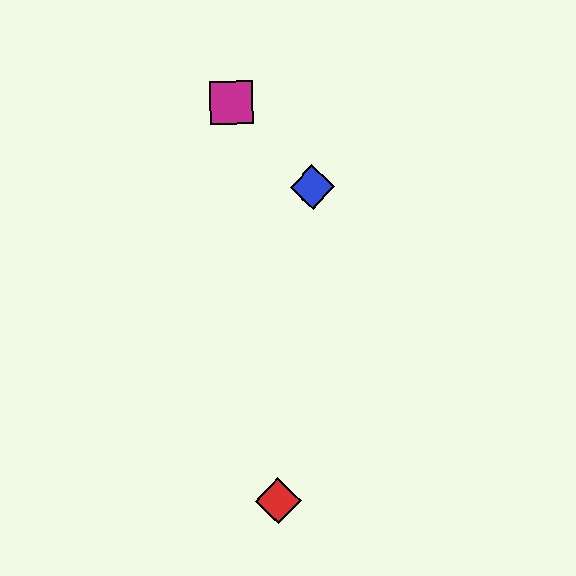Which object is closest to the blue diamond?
The magenta square is closest to the blue diamond.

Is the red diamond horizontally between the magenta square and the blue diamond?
Yes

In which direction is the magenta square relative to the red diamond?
The magenta square is above the red diamond.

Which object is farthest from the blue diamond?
The red diamond is farthest from the blue diamond.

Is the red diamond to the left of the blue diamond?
Yes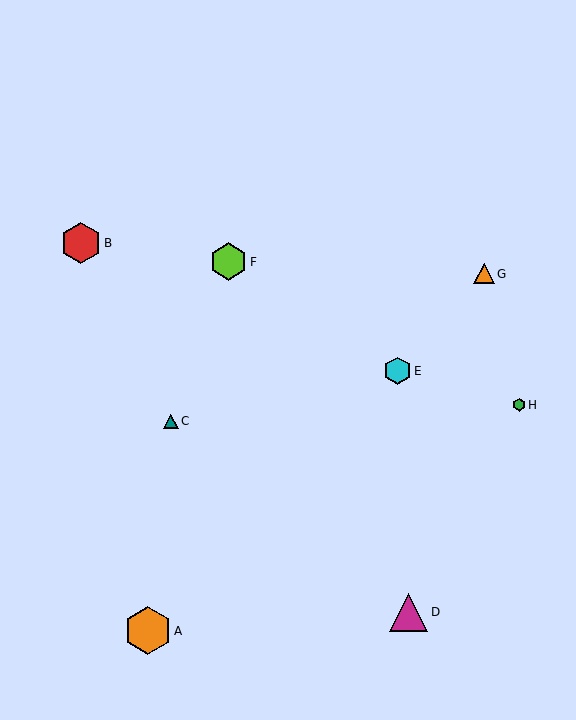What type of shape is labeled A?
Shape A is an orange hexagon.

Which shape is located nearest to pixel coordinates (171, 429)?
The teal triangle (labeled C) at (171, 421) is nearest to that location.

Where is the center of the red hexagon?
The center of the red hexagon is at (81, 243).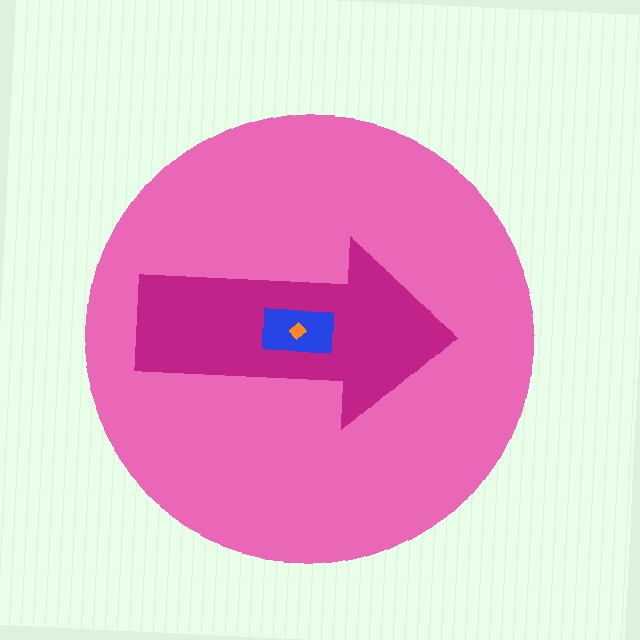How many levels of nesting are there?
4.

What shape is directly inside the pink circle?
The magenta arrow.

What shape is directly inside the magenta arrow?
The blue rectangle.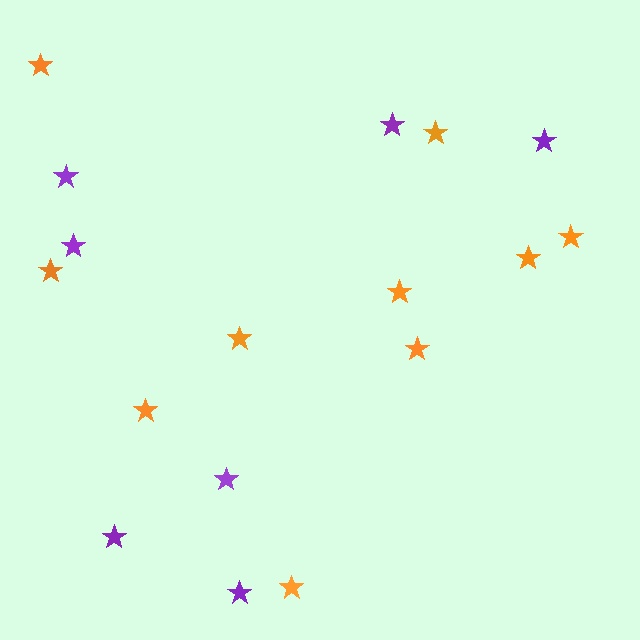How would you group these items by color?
There are 2 groups: one group of purple stars (7) and one group of orange stars (10).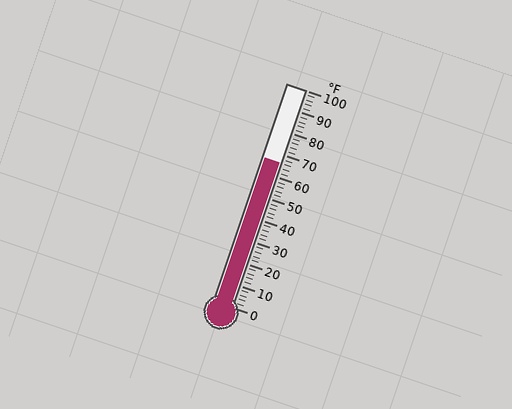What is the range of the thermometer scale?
The thermometer scale ranges from 0°F to 100°F.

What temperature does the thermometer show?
The thermometer shows approximately 66°F.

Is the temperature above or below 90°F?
The temperature is below 90°F.